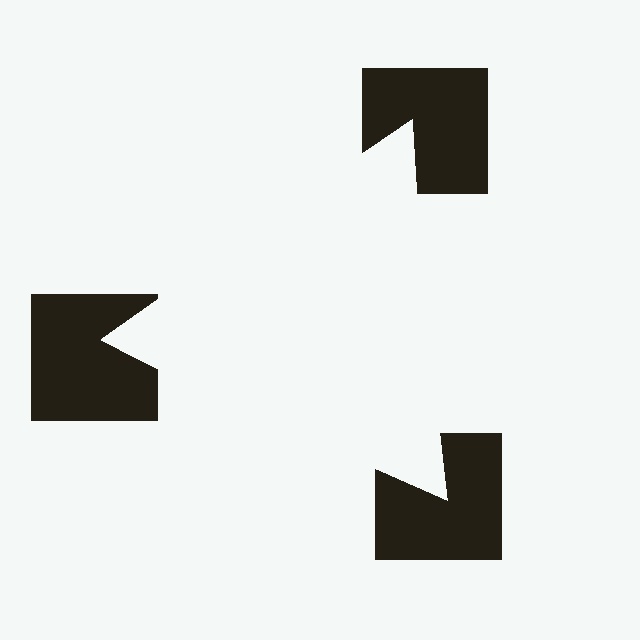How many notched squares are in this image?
There are 3 — one at each vertex of the illusory triangle.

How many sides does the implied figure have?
3 sides.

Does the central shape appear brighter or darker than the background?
It typically appears slightly brighter than the background, even though no actual brightness change is drawn.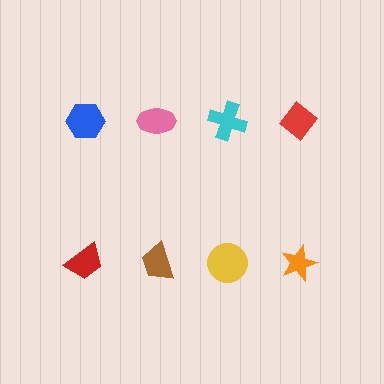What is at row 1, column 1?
A blue hexagon.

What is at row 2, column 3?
A yellow circle.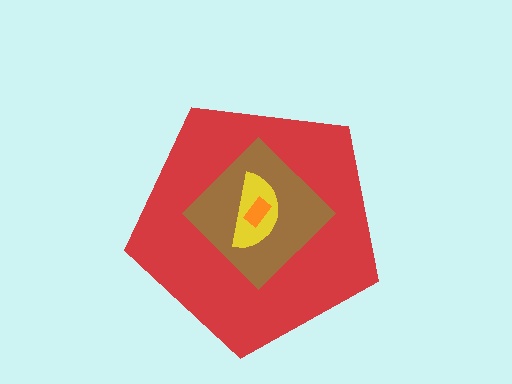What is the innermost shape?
The orange rectangle.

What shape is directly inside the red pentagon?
The brown diamond.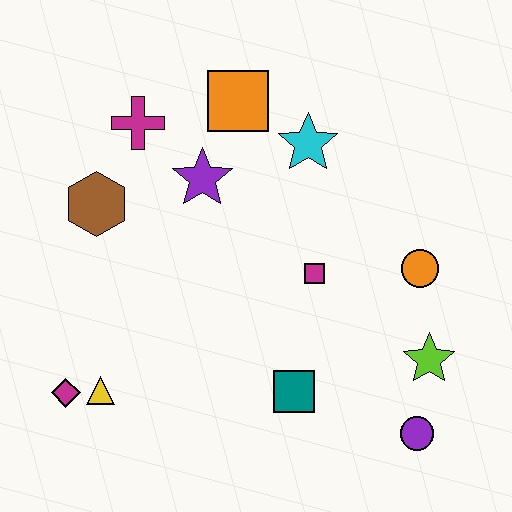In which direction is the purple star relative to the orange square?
The purple star is below the orange square.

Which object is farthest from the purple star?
The purple circle is farthest from the purple star.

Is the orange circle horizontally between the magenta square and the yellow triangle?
No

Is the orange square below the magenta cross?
No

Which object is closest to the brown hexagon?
The magenta cross is closest to the brown hexagon.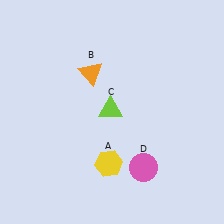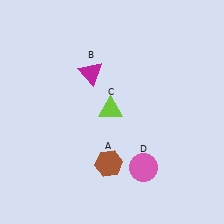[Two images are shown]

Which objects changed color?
A changed from yellow to brown. B changed from orange to magenta.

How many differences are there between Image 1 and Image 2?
There are 2 differences between the two images.